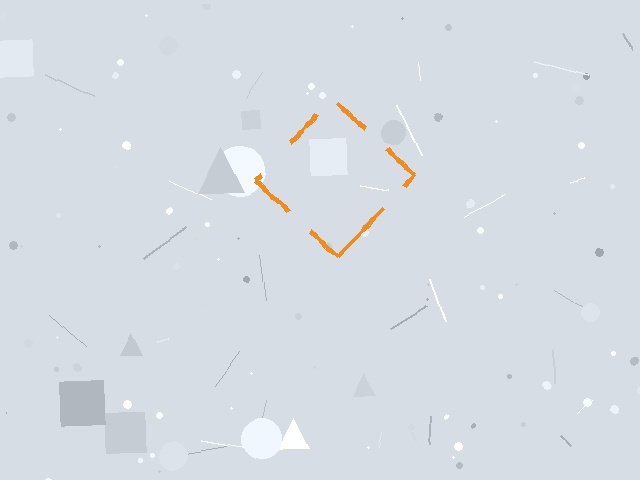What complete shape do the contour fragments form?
The contour fragments form a diamond.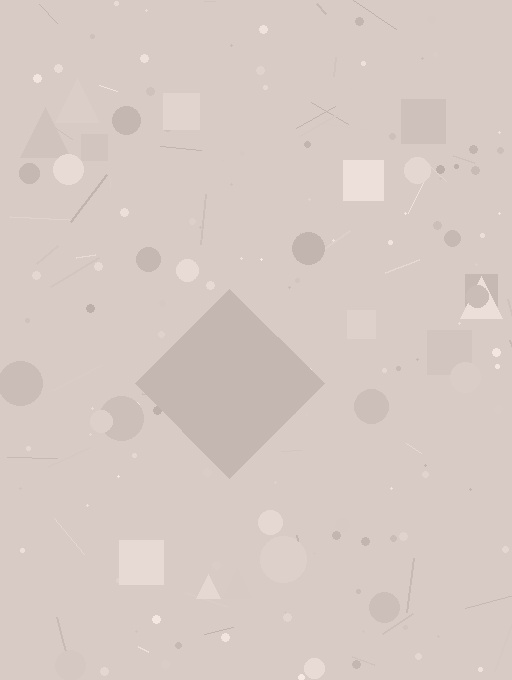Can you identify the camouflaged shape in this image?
The camouflaged shape is a diamond.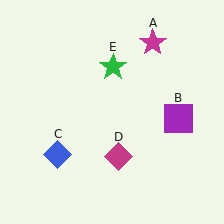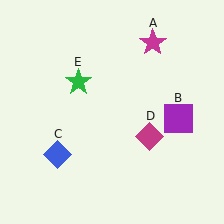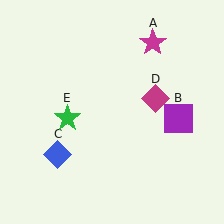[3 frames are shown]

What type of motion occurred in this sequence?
The magenta diamond (object D), green star (object E) rotated counterclockwise around the center of the scene.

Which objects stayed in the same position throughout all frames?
Magenta star (object A) and purple square (object B) and blue diamond (object C) remained stationary.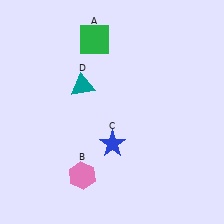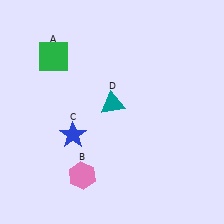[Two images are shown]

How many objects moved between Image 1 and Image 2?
3 objects moved between the two images.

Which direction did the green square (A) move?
The green square (A) moved left.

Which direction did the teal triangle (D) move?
The teal triangle (D) moved right.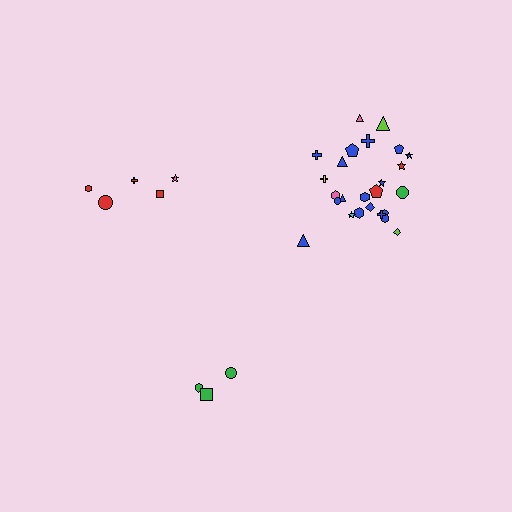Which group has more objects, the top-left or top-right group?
The top-right group.